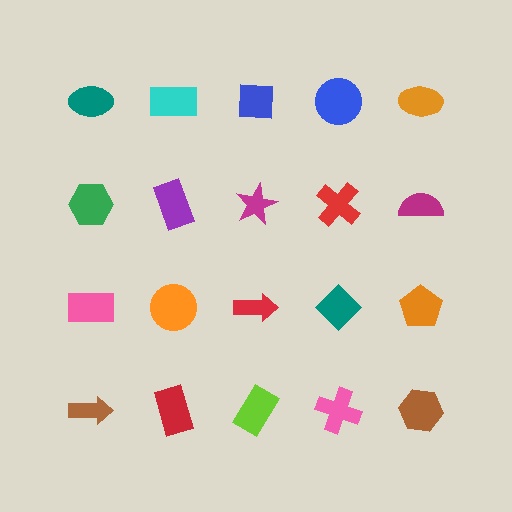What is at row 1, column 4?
A blue circle.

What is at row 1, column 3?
A blue square.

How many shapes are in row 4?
5 shapes.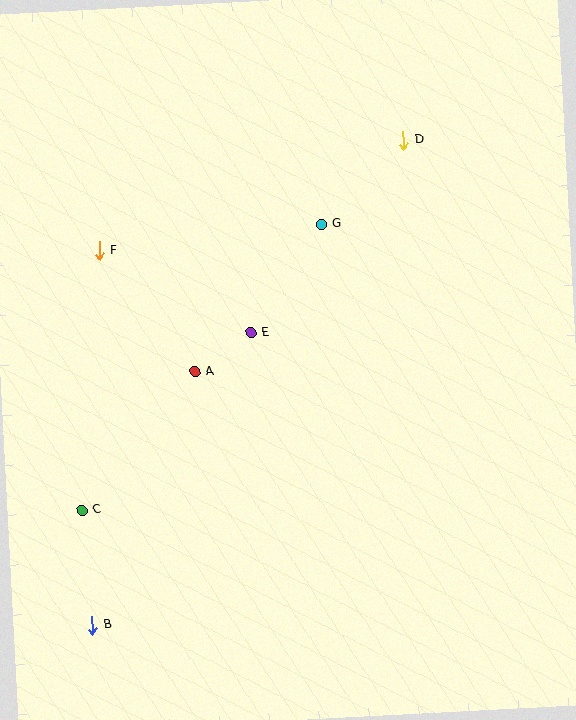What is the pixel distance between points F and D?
The distance between F and D is 324 pixels.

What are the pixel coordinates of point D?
Point D is at (404, 140).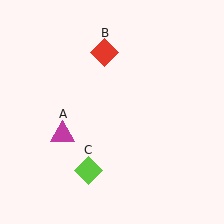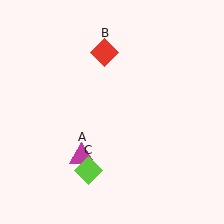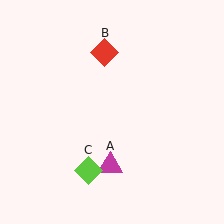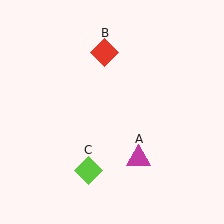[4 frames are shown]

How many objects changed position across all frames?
1 object changed position: magenta triangle (object A).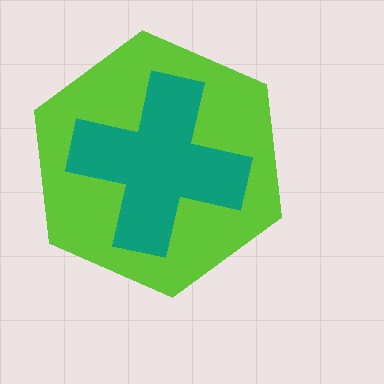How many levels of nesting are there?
2.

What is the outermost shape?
The lime hexagon.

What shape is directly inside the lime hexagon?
The teal cross.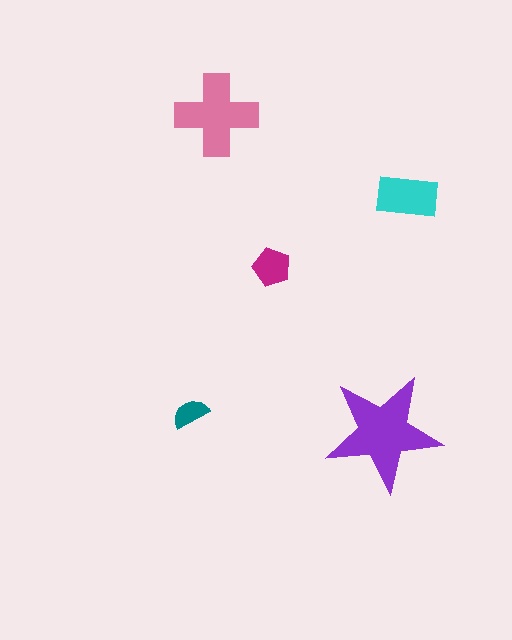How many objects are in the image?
There are 5 objects in the image.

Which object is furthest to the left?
The teal semicircle is leftmost.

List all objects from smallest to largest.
The teal semicircle, the magenta pentagon, the cyan rectangle, the pink cross, the purple star.